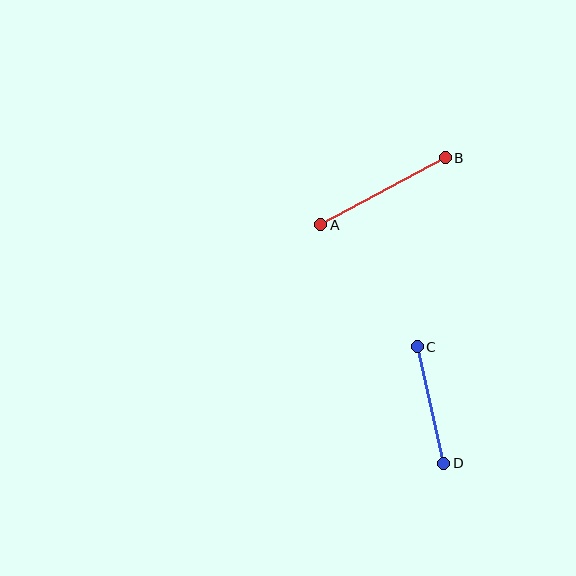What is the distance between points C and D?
The distance is approximately 119 pixels.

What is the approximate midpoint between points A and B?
The midpoint is at approximately (383, 191) pixels.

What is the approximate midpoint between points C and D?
The midpoint is at approximately (430, 405) pixels.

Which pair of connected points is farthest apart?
Points A and B are farthest apart.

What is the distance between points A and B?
The distance is approximately 141 pixels.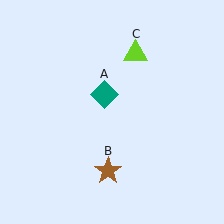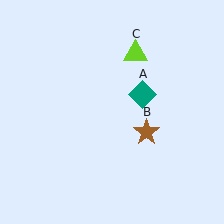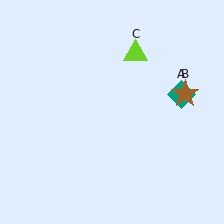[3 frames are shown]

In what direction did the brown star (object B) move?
The brown star (object B) moved up and to the right.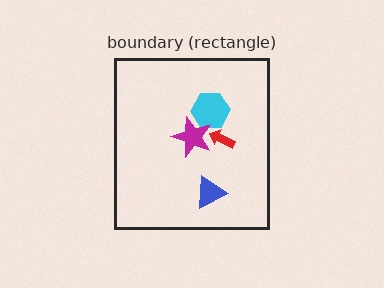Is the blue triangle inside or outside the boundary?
Inside.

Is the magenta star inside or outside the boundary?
Inside.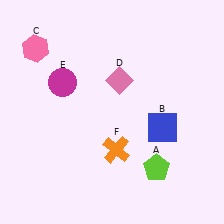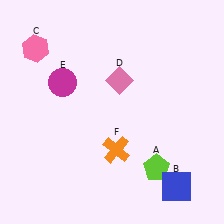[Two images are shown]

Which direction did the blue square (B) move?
The blue square (B) moved down.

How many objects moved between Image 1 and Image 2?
1 object moved between the two images.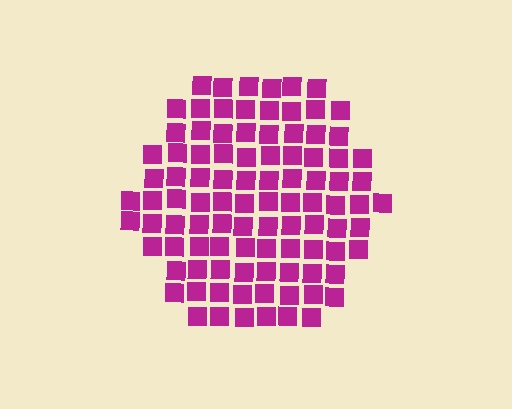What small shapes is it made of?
It is made of small squares.